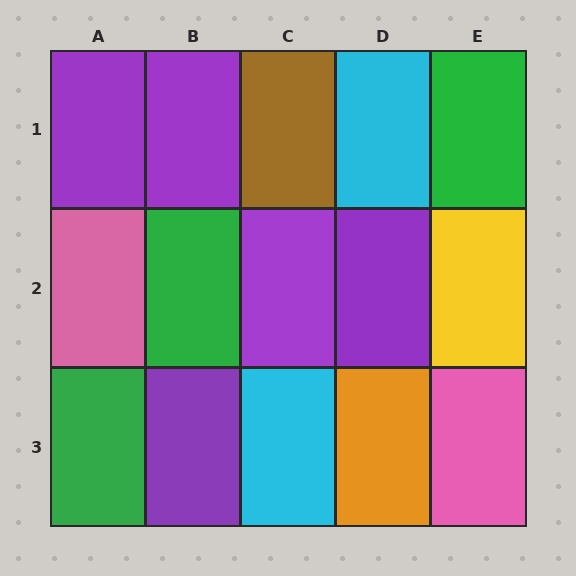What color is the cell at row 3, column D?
Orange.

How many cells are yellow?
1 cell is yellow.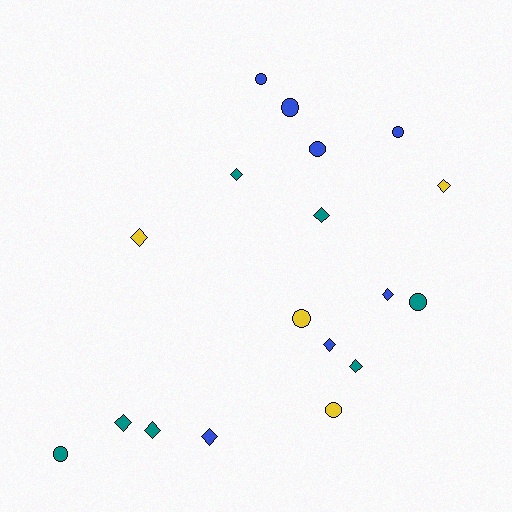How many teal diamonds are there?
There are 5 teal diamonds.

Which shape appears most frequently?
Diamond, with 10 objects.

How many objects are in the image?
There are 18 objects.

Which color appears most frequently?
Teal, with 7 objects.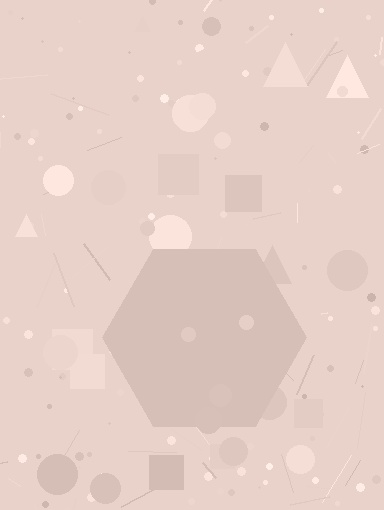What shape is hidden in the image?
A hexagon is hidden in the image.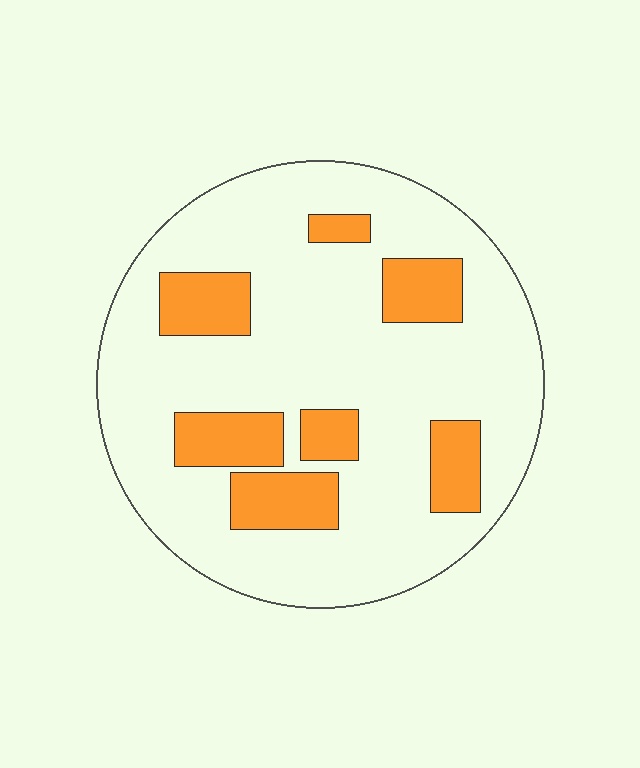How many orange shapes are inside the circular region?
7.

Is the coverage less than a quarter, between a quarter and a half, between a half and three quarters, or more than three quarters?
Less than a quarter.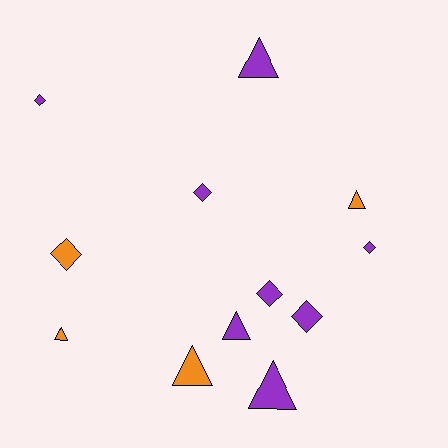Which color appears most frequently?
Purple, with 8 objects.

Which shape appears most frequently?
Triangle, with 6 objects.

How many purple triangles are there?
There are 3 purple triangles.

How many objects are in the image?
There are 12 objects.